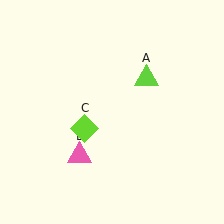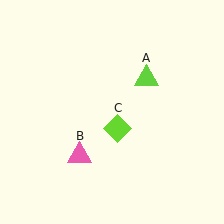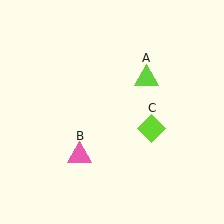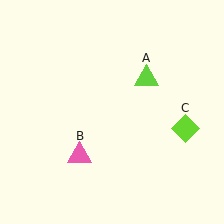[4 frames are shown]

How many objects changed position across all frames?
1 object changed position: lime diamond (object C).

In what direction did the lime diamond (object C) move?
The lime diamond (object C) moved right.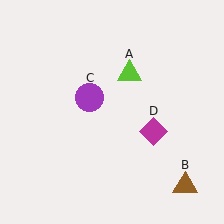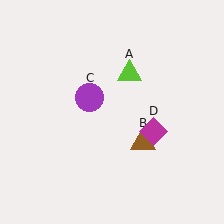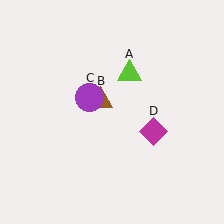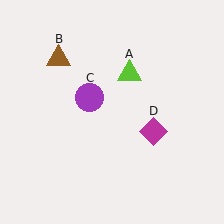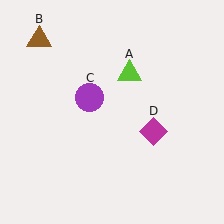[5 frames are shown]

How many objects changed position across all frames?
1 object changed position: brown triangle (object B).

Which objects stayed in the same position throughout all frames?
Lime triangle (object A) and purple circle (object C) and magenta diamond (object D) remained stationary.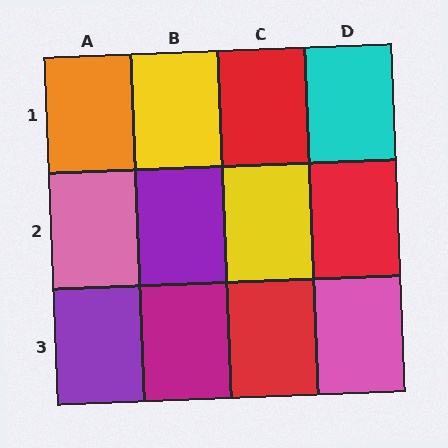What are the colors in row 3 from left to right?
Purple, magenta, red, pink.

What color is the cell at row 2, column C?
Yellow.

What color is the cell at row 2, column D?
Red.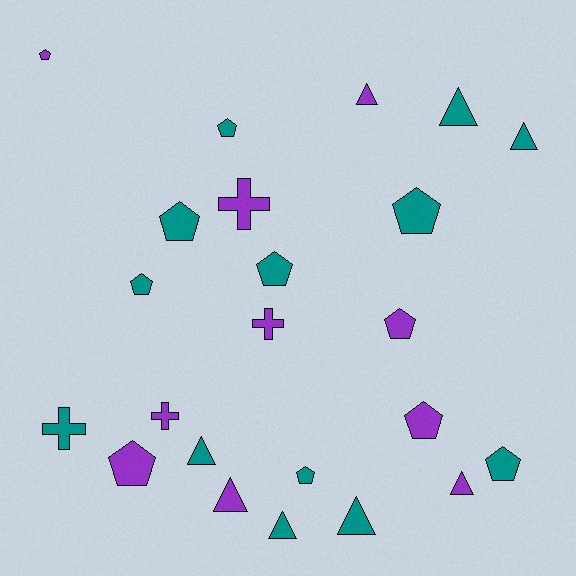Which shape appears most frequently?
Pentagon, with 11 objects.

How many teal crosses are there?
There is 1 teal cross.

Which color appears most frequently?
Teal, with 13 objects.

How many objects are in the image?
There are 23 objects.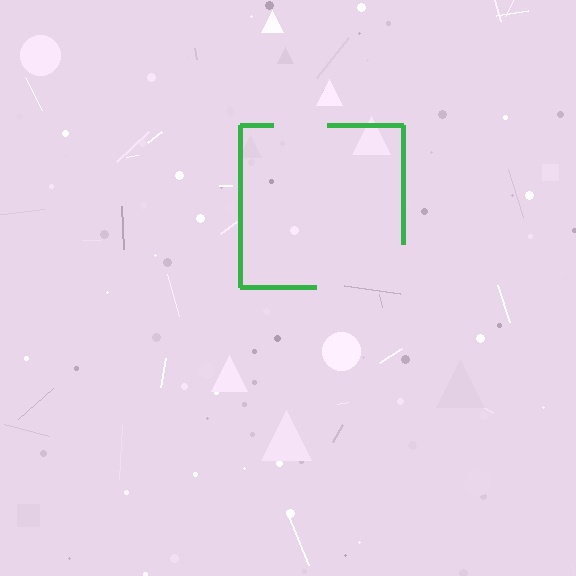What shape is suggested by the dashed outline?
The dashed outline suggests a square.